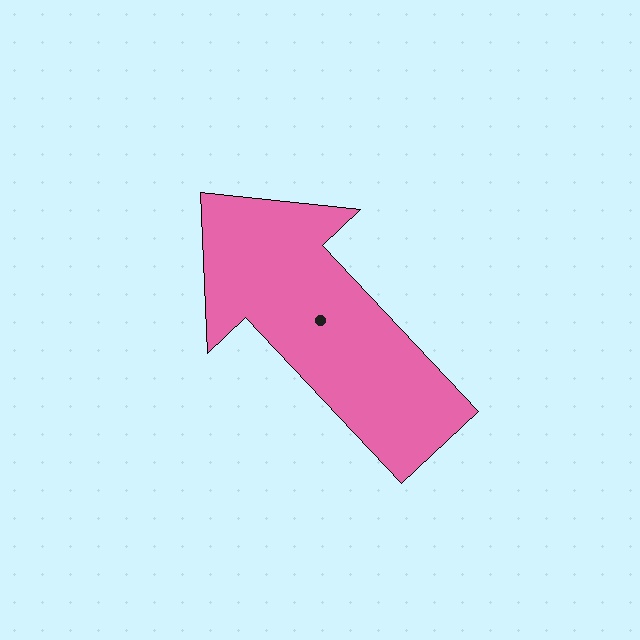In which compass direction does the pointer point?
Northwest.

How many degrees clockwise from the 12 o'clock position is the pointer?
Approximately 317 degrees.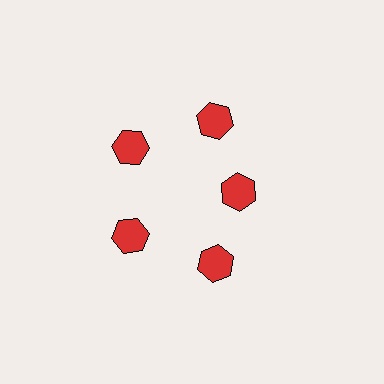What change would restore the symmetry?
The symmetry would be restored by moving it outward, back onto the ring so that all 5 hexagons sit at equal angles and equal distance from the center.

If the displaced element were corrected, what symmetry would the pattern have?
It would have 5-fold rotational symmetry — the pattern would map onto itself every 72 degrees.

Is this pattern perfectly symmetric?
No. The 5 red hexagons are arranged in a ring, but one element near the 3 o'clock position is pulled inward toward the center, breaking the 5-fold rotational symmetry.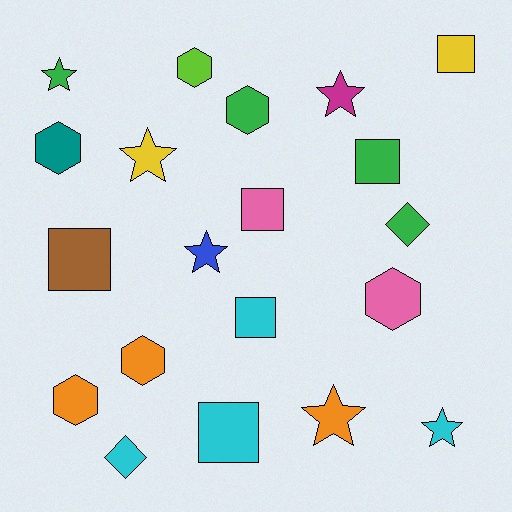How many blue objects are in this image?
There is 1 blue object.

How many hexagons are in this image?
There are 6 hexagons.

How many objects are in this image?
There are 20 objects.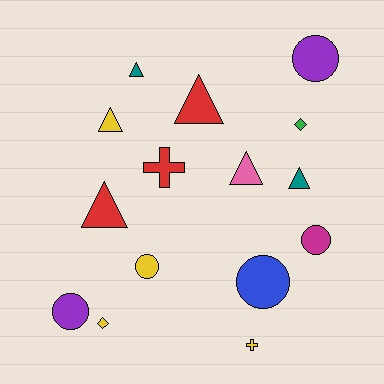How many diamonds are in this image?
There are 2 diamonds.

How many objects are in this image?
There are 15 objects.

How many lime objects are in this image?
There are no lime objects.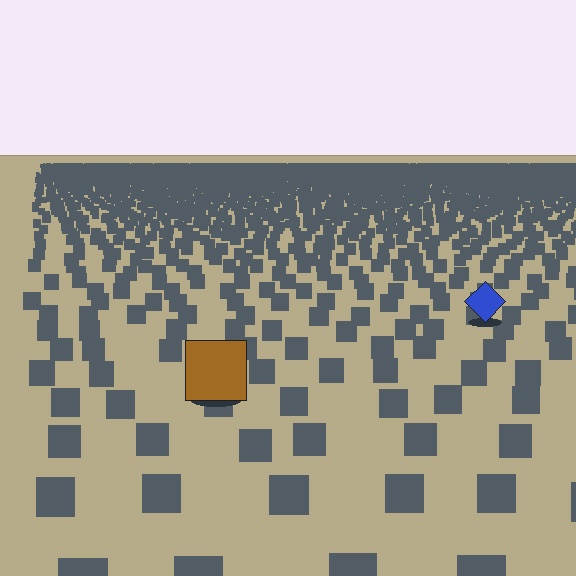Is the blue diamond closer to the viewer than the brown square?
No. The brown square is closer — you can tell from the texture gradient: the ground texture is coarser near it.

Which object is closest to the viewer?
The brown square is closest. The texture marks near it are larger and more spread out.